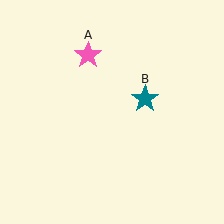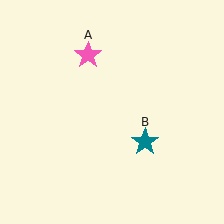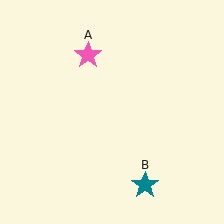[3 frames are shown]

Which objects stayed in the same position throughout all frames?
Pink star (object A) remained stationary.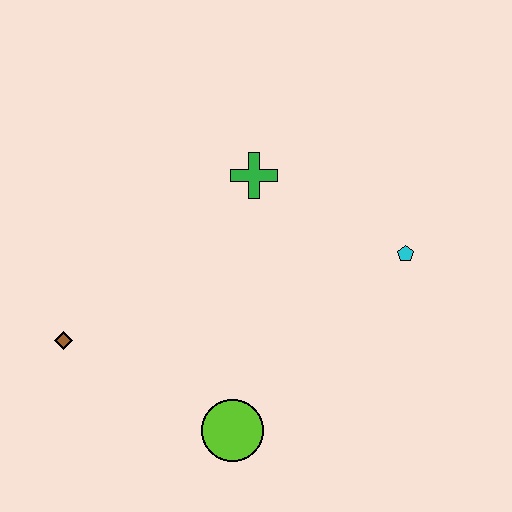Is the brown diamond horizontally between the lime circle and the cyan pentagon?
No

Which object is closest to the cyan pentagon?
The green cross is closest to the cyan pentagon.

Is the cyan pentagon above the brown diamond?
Yes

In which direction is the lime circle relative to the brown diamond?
The lime circle is to the right of the brown diamond.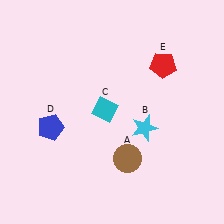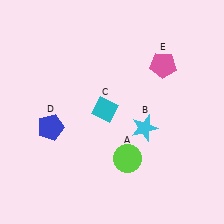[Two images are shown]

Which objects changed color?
A changed from brown to lime. E changed from red to pink.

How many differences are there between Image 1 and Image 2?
There are 2 differences between the two images.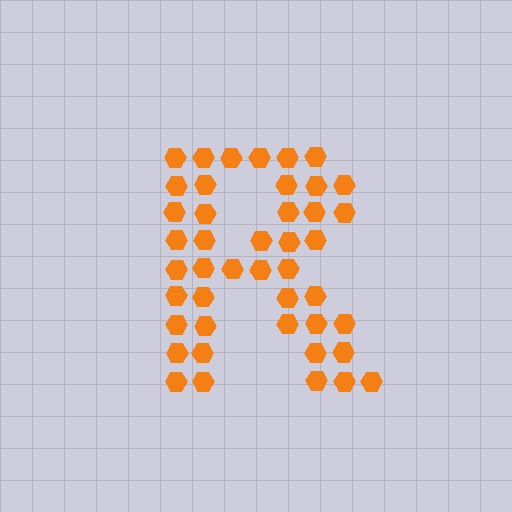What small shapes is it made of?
It is made of small hexagons.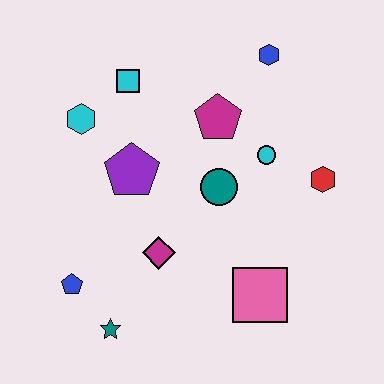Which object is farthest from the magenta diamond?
The blue hexagon is farthest from the magenta diamond.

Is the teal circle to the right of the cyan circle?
No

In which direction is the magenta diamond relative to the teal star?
The magenta diamond is above the teal star.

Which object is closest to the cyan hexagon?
The cyan square is closest to the cyan hexagon.